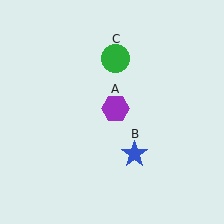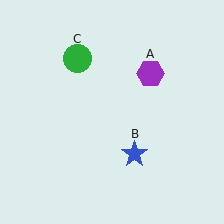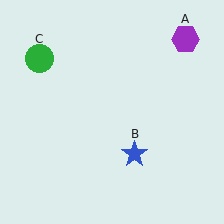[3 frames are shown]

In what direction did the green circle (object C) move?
The green circle (object C) moved left.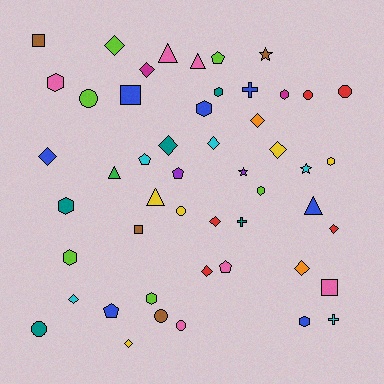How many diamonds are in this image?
There are 13 diamonds.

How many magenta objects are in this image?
There are 2 magenta objects.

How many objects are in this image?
There are 50 objects.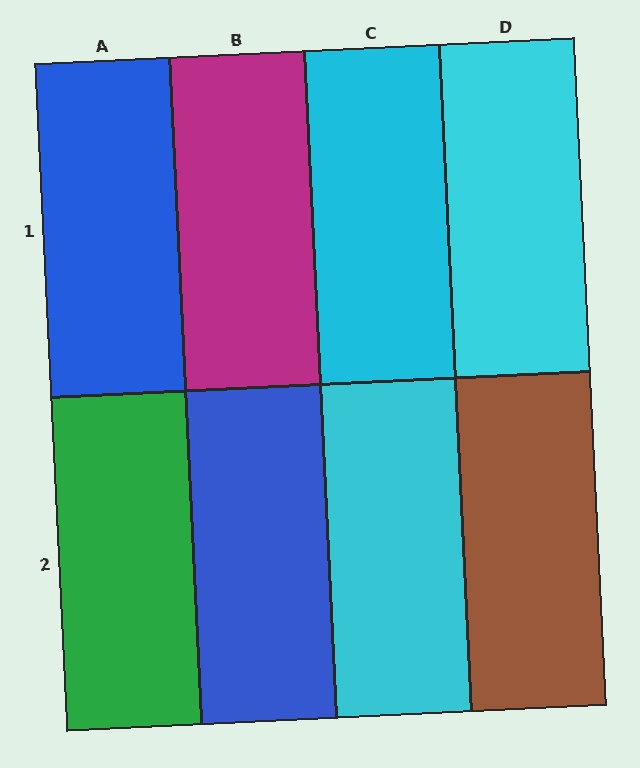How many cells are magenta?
1 cell is magenta.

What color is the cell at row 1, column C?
Cyan.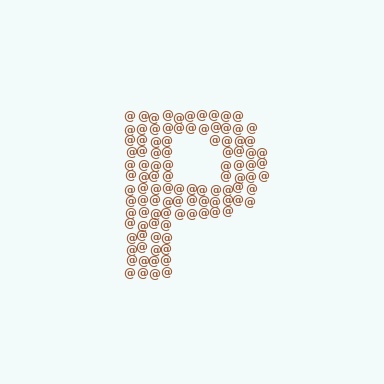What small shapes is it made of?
It is made of small at signs.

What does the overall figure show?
The overall figure shows the letter P.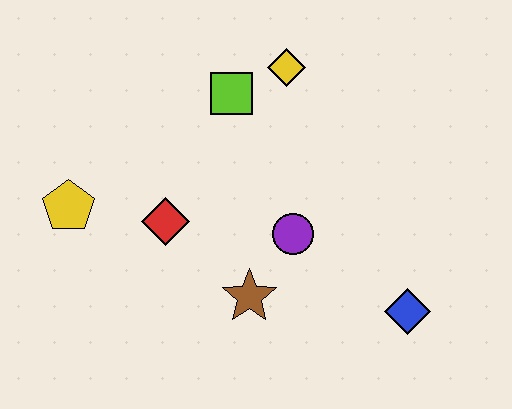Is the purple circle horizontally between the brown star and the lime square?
No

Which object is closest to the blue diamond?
The purple circle is closest to the blue diamond.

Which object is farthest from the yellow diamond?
The blue diamond is farthest from the yellow diamond.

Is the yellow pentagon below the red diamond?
No